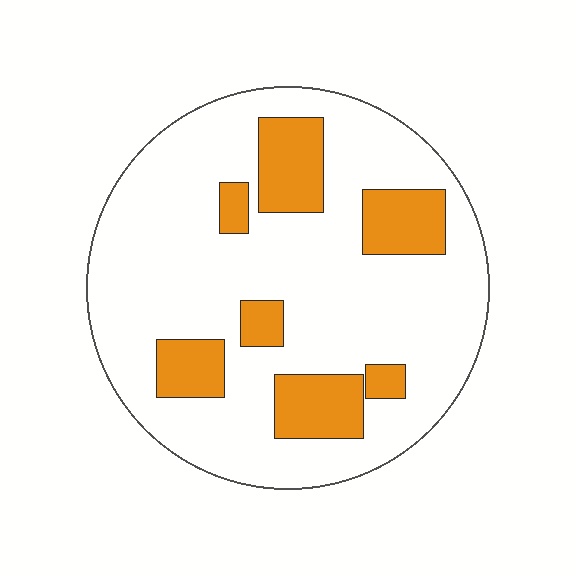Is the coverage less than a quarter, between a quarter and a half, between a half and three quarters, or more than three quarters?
Less than a quarter.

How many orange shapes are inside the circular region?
7.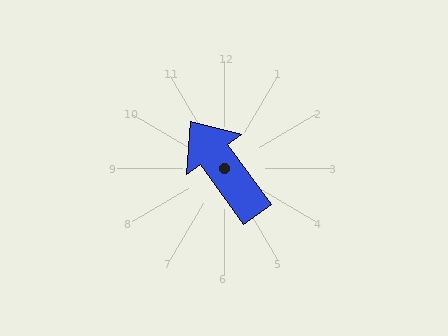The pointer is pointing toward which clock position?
Roughly 11 o'clock.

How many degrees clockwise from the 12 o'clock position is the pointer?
Approximately 324 degrees.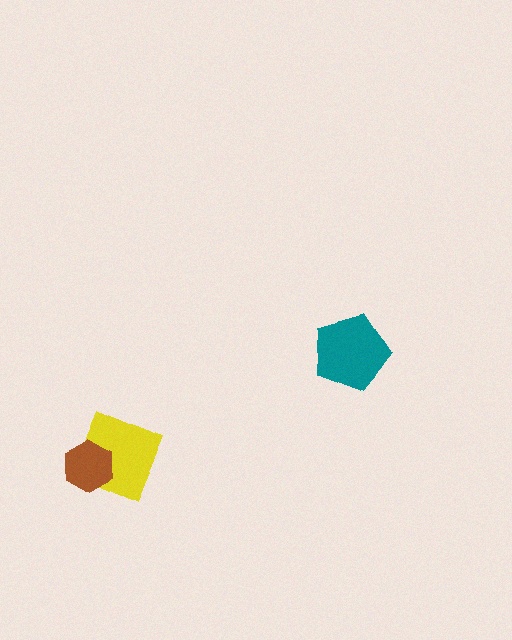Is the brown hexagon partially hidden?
No, no other shape covers it.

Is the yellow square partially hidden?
Yes, it is partially covered by another shape.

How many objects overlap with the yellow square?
1 object overlaps with the yellow square.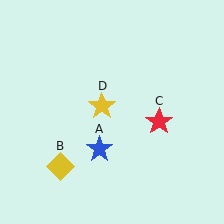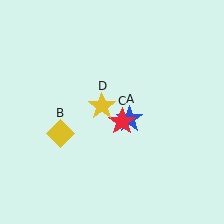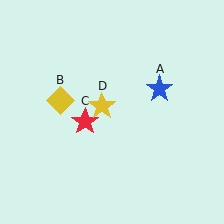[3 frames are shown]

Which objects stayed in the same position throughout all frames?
Yellow star (object D) remained stationary.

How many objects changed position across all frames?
3 objects changed position: blue star (object A), yellow diamond (object B), red star (object C).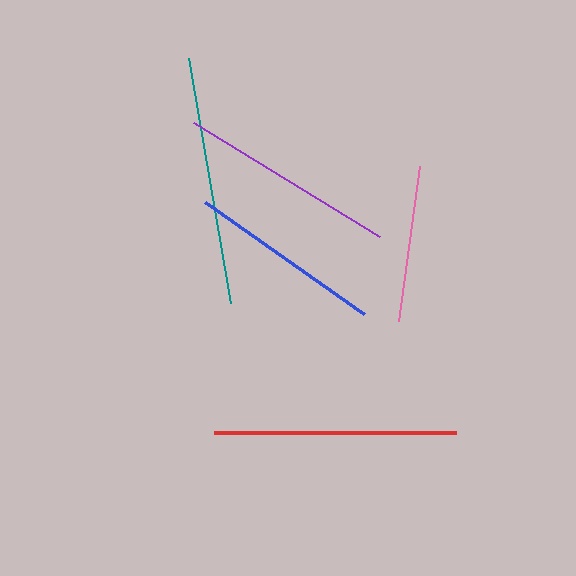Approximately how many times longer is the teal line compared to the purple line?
The teal line is approximately 1.1 times the length of the purple line.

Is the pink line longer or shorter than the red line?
The red line is longer than the pink line.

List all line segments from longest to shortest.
From longest to shortest: teal, red, purple, blue, pink.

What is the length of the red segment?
The red segment is approximately 242 pixels long.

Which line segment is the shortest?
The pink line is the shortest at approximately 156 pixels.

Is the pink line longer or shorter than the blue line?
The blue line is longer than the pink line.